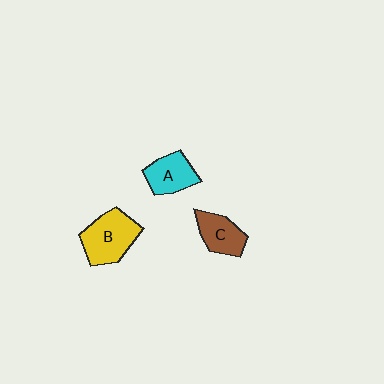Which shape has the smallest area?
Shape C (brown).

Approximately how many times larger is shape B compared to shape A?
Approximately 1.4 times.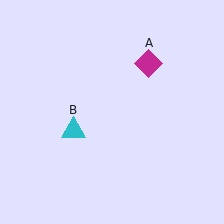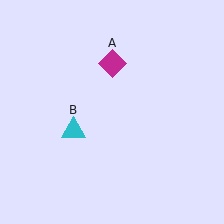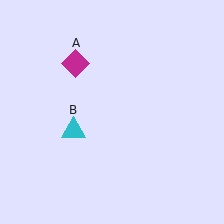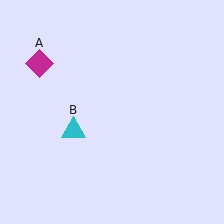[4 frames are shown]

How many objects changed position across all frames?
1 object changed position: magenta diamond (object A).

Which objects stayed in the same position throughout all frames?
Cyan triangle (object B) remained stationary.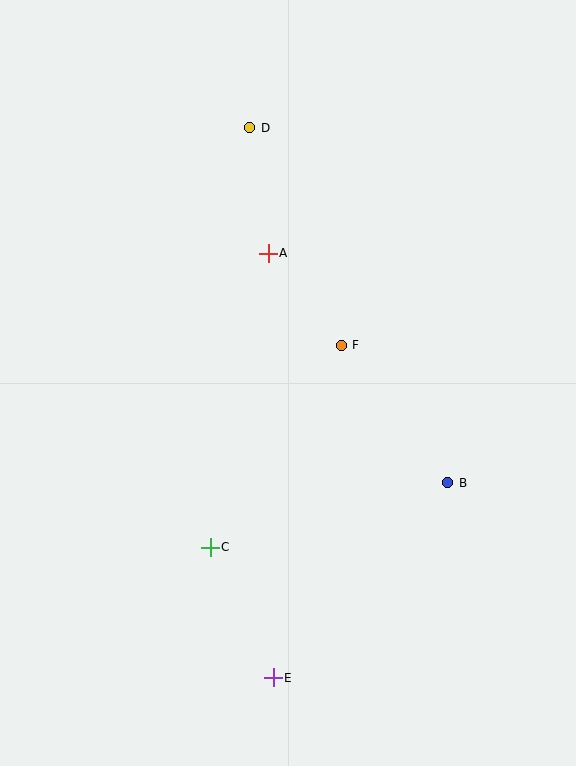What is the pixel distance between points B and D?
The distance between B and D is 406 pixels.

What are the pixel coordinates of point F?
Point F is at (341, 345).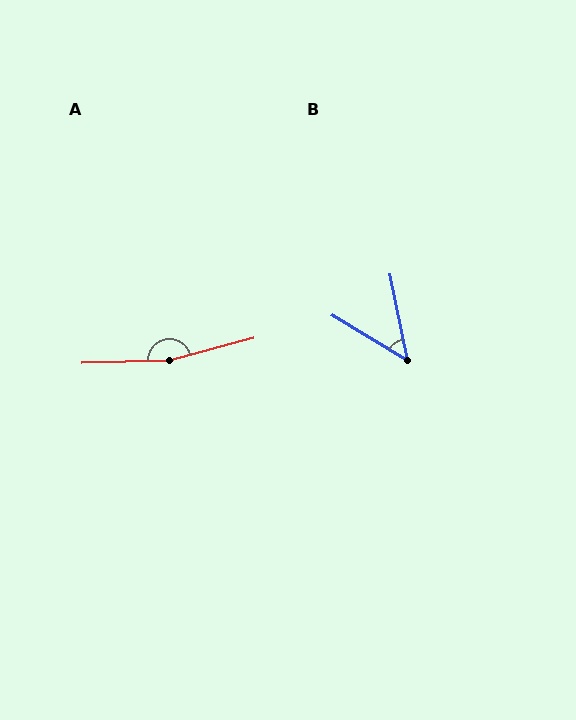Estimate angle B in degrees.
Approximately 47 degrees.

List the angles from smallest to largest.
B (47°), A (167°).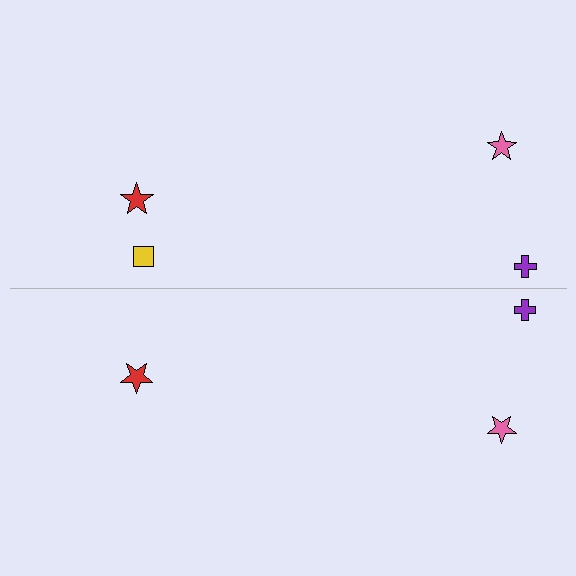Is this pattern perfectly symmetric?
No, the pattern is not perfectly symmetric. A yellow square is missing from the bottom side.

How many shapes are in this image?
There are 7 shapes in this image.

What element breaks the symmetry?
A yellow square is missing from the bottom side.